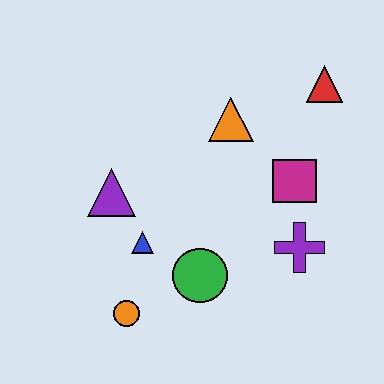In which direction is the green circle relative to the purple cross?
The green circle is to the left of the purple cross.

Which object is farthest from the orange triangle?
The orange circle is farthest from the orange triangle.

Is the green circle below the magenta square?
Yes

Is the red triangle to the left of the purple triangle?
No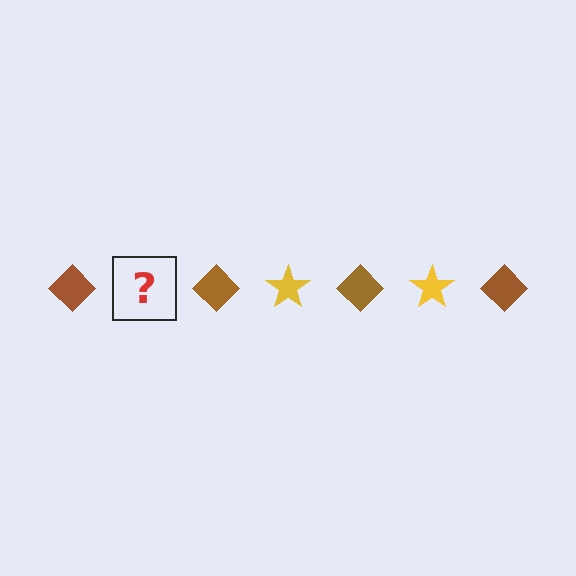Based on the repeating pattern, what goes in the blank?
The blank should be a yellow star.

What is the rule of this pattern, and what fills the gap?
The rule is that the pattern alternates between brown diamond and yellow star. The gap should be filled with a yellow star.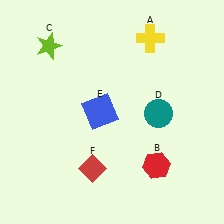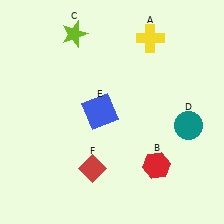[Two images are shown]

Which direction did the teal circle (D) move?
The teal circle (D) moved right.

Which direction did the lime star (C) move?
The lime star (C) moved right.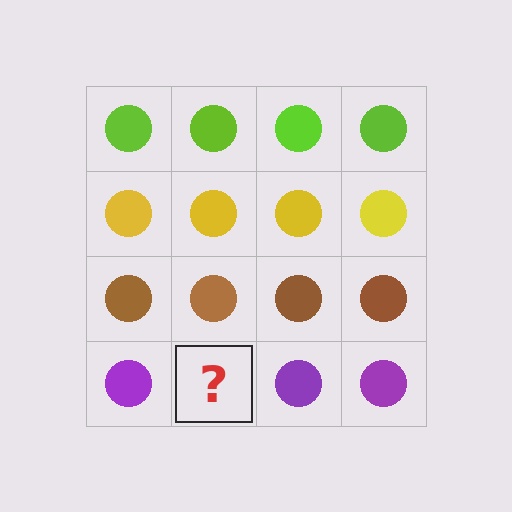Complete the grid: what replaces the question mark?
The question mark should be replaced with a purple circle.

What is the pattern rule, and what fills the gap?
The rule is that each row has a consistent color. The gap should be filled with a purple circle.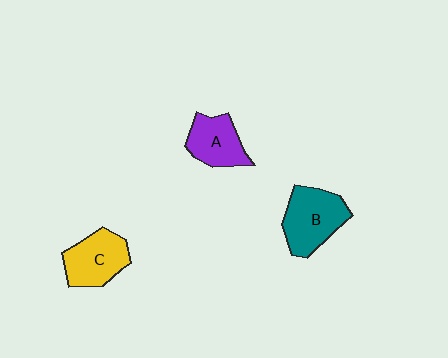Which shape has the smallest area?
Shape A (purple).